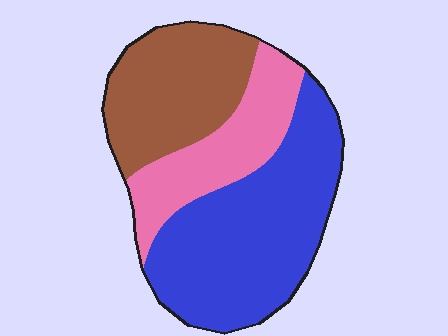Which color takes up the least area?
Pink, at roughly 25%.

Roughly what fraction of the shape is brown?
Brown covers 29% of the shape.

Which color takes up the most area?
Blue, at roughly 50%.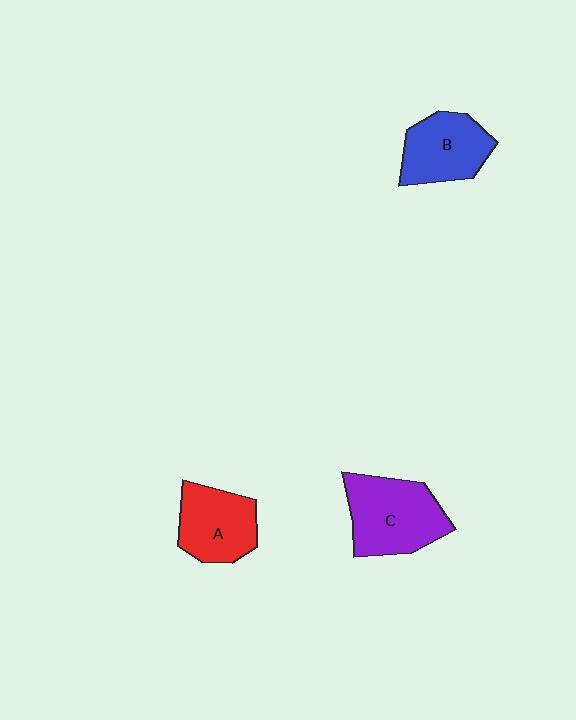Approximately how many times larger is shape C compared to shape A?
Approximately 1.3 times.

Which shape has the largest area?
Shape C (purple).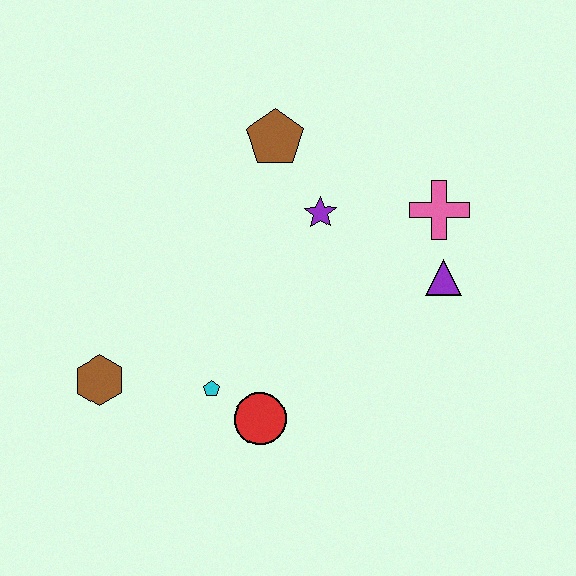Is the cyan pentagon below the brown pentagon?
Yes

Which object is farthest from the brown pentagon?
The brown hexagon is farthest from the brown pentagon.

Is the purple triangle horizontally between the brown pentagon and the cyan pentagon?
No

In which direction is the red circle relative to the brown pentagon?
The red circle is below the brown pentagon.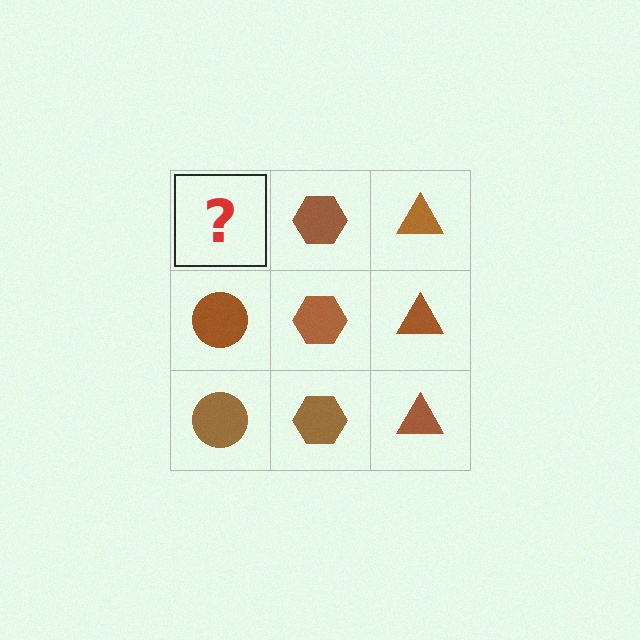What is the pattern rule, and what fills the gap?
The rule is that each column has a consistent shape. The gap should be filled with a brown circle.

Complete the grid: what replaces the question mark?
The question mark should be replaced with a brown circle.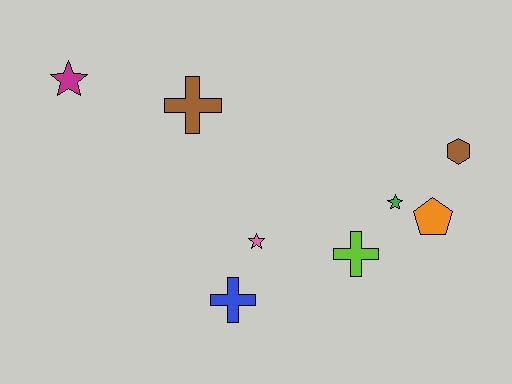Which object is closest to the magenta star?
The brown cross is closest to the magenta star.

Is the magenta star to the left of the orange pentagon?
Yes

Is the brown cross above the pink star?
Yes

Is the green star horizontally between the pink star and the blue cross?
No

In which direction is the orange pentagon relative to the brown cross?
The orange pentagon is to the right of the brown cross.